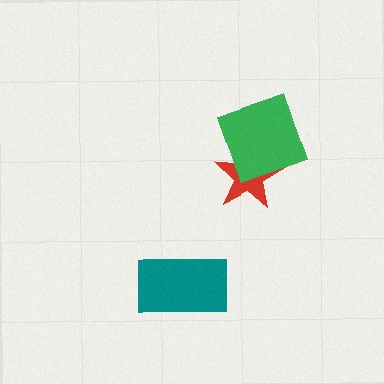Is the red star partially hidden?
Yes, it is partially covered by another shape.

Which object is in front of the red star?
The green square is in front of the red star.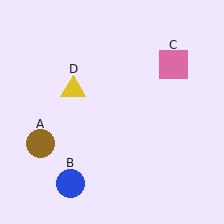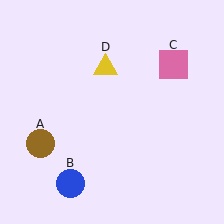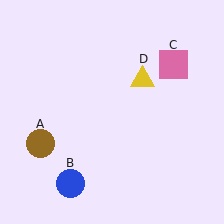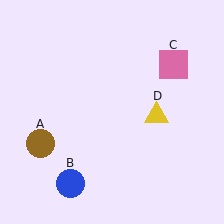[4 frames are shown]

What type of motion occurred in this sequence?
The yellow triangle (object D) rotated clockwise around the center of the scene.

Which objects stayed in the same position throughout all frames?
Brown circle (object A) and blue circle (object B) and pink square (object C) remained stationary.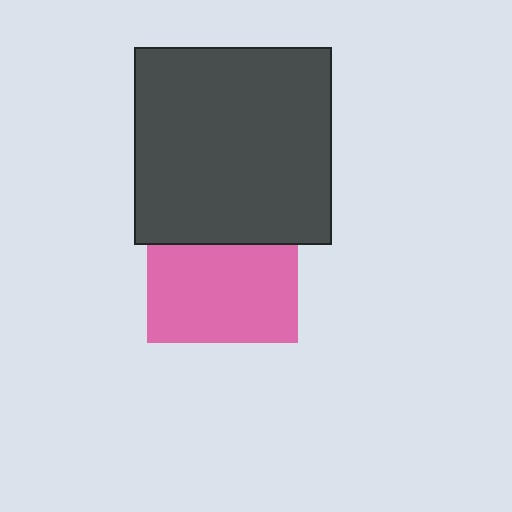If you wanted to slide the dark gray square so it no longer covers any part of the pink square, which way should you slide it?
Slide it up — that is the most direct way to separate the two shapes.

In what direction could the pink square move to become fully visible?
The pink square could move down. That would shift it out from behind the dark gray square entirely.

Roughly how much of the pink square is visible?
About half of it is visible (roughly 64%).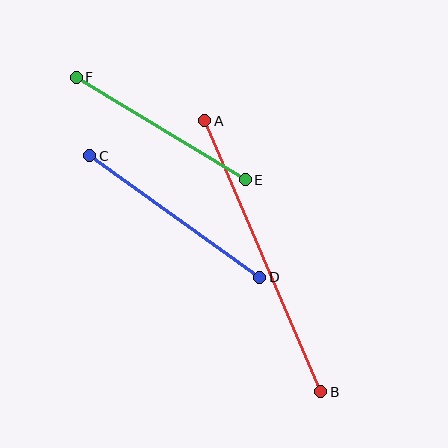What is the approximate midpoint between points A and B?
The midpoint is at approximately (263, 256) pixels.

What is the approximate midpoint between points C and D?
The midpoint is at approximately (175, 217) pixels.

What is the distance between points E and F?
The distance is approximately 198 pixels.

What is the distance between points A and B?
The distance is approximately 295 pixels.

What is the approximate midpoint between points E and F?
The midpoint is at approximately (161, 128) pixels.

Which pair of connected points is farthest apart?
Points A and B are farthest apart.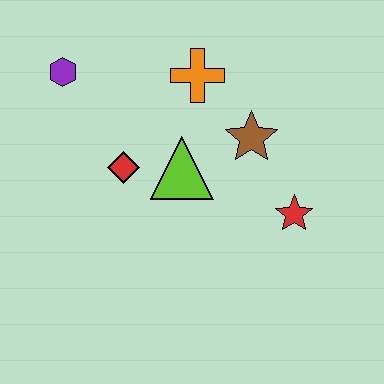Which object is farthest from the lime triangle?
The purple hexagon is farthest from the lime triangle.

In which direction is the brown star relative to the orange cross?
The brown star is below the orange cross.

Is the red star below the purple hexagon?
Yes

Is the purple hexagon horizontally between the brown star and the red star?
No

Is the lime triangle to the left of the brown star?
Yes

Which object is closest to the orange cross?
The brown star is closest to the orange cross.